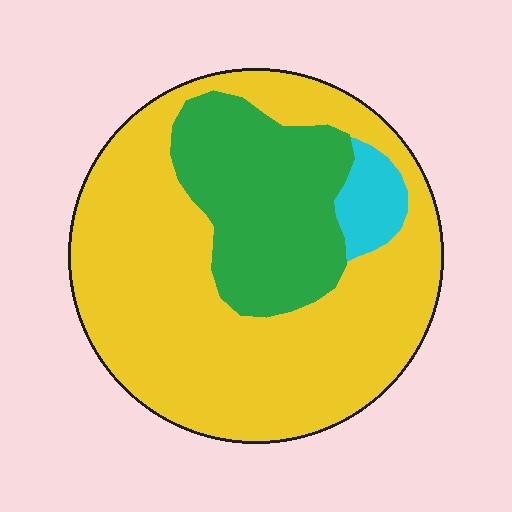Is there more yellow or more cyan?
Yellow.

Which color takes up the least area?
Cyan, at roughly 5%.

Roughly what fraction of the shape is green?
Green takes up about one quarter (1/4) of the shape.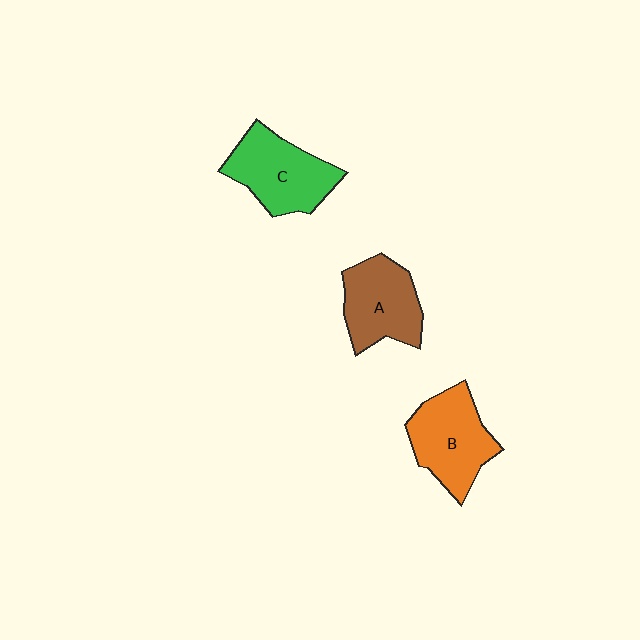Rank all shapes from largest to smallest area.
From largest to smallest: C (green), B (orange), A (brown).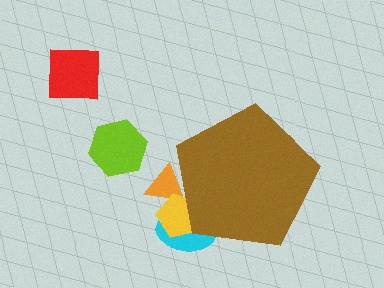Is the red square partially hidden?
No, the red square is fully visible.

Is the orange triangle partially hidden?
Yes, the orange triangle is partially hidden behind the brown pentagon.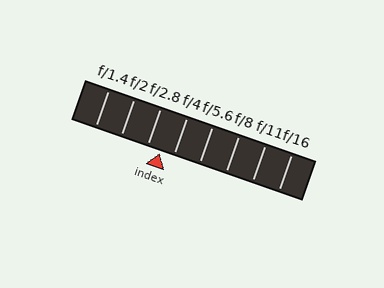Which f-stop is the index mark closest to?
The index mark is closest to f/4.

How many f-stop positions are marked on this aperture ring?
There are 8 f-stop positions marked.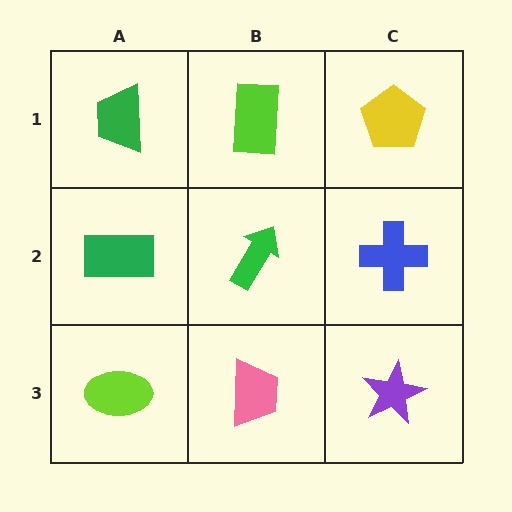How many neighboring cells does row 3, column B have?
3.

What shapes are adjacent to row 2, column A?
A green trapezoid (row 1, column A), a lime ellipse (row 3, column A), a green arrow (row 2, column B).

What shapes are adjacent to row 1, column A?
A green rectangle (row 2, column A), a lime rectangle (row 1, column B).